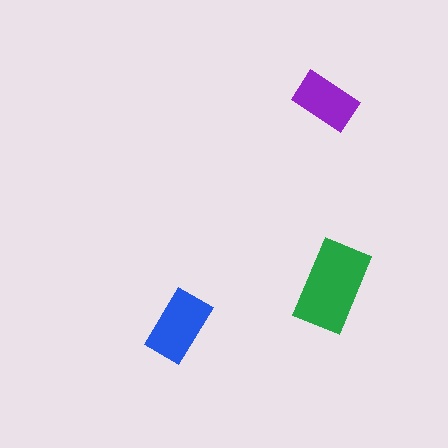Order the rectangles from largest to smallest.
the green one, the blue one, the purple one.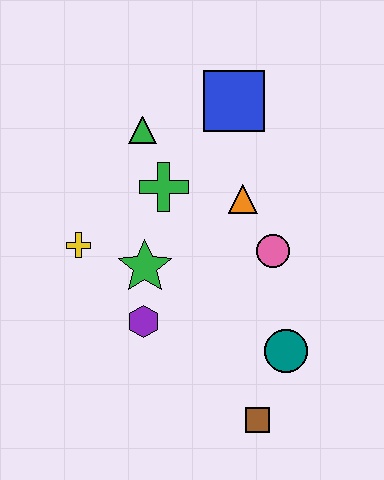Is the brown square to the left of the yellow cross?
No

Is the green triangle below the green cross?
No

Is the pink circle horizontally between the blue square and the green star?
No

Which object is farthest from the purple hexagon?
The blue square is farthest from the purple hexagon.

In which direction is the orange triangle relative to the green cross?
The orange triangle is to the right of the green cross.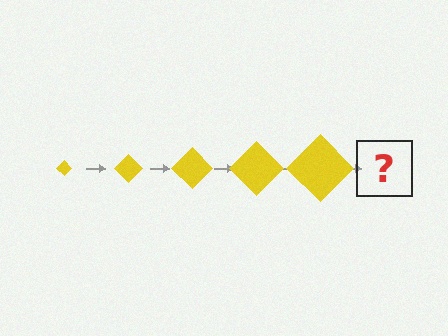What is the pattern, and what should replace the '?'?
The pattern is that the diamond gets progressively larger each step. The '?' should be a yellow diamond, larger than the previous one.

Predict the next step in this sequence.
The next step is a yellow diamond, larger than the previous one.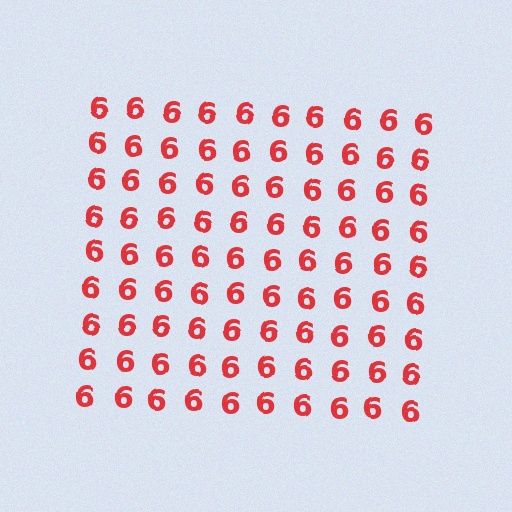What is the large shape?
The large shape is a square.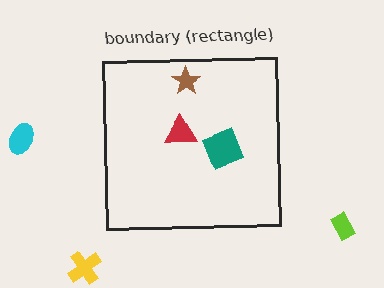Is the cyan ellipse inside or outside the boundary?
Outside.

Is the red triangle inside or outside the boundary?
Inside.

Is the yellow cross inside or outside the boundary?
Outside.